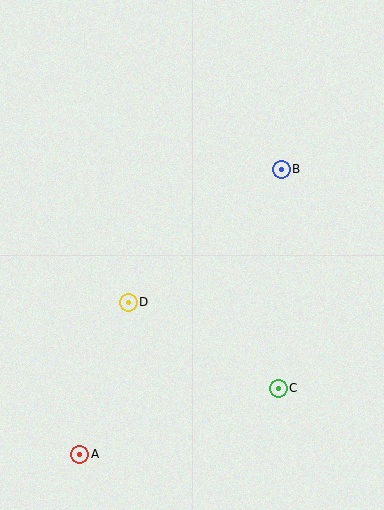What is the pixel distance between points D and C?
The distance between D and C is 172 pixels.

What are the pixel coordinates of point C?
Point C is at (278, 388).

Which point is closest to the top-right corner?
Point B is closest to the top-right corner.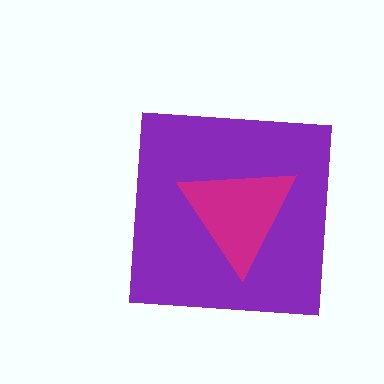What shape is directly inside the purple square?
The magenta triangle.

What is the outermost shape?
The purple square.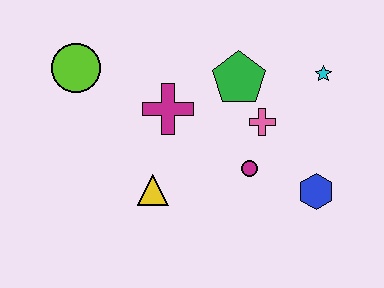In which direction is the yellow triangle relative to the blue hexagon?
The yellow triangle is to the left of the blue hexagon.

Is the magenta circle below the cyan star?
Yes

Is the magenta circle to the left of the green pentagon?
No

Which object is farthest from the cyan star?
The lime circle is farthest from the cyan star.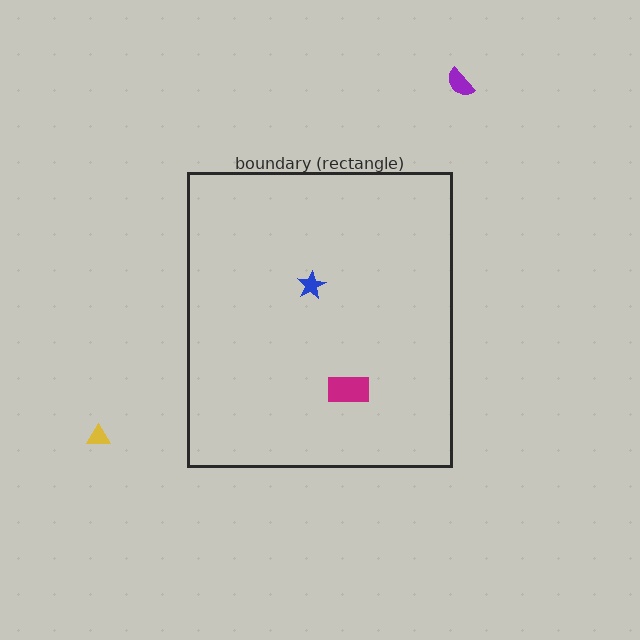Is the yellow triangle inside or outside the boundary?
Outside.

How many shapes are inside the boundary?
2 inside, 2 outside.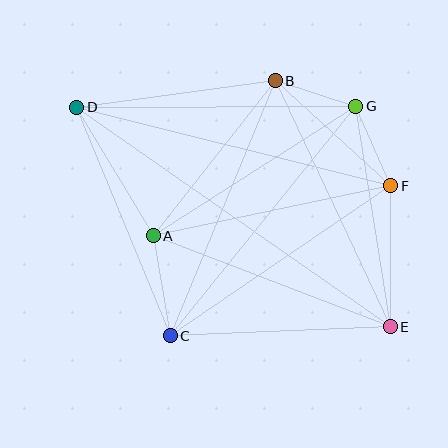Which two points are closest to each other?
Points B and G are closest to each other.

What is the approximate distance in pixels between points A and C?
The distance between A and C is approximately 101 pixels.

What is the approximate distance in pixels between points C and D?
The distance between C and D is approximately 247 pixels.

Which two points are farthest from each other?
Points D and E are farthest from each other.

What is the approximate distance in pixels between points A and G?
The distance between A and G is approximately 241 pixels.